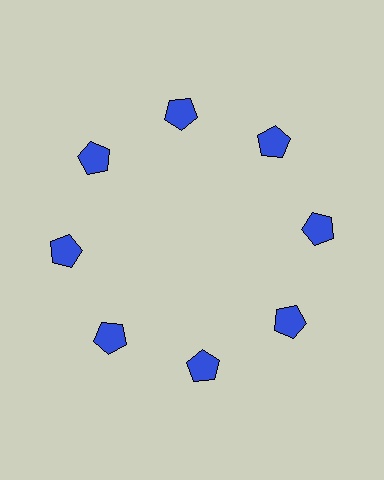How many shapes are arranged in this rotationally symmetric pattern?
There are 8 shapes, arranged in 8 groups of 1.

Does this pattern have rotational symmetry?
Yes, this pattern has 8-fold rotational symmetry. It looks the same after rotating 45 degrees around the center.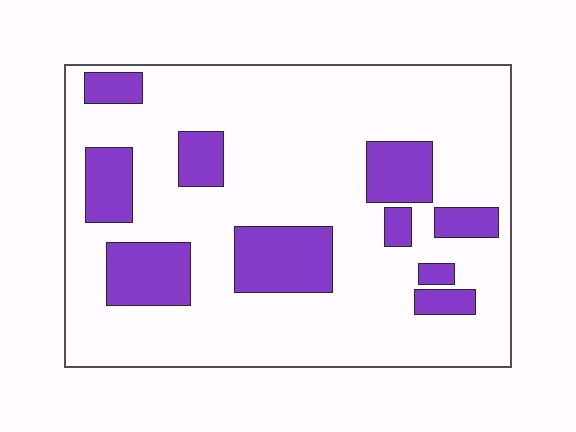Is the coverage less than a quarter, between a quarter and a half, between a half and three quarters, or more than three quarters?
Less than a quarter.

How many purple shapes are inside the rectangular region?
10.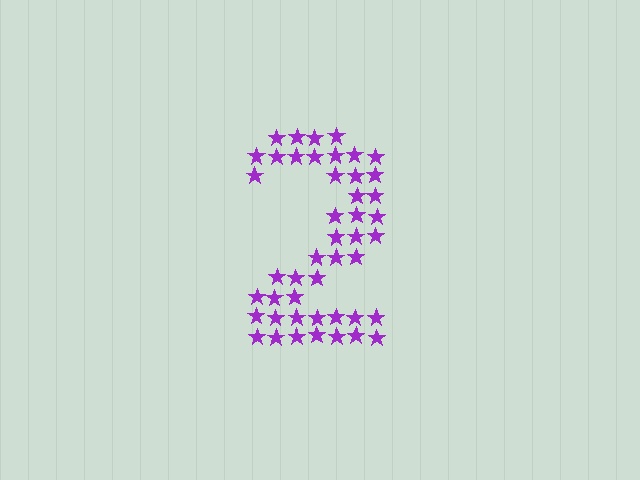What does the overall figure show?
The overall figure shows the digit 2.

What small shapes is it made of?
It is made of small stars.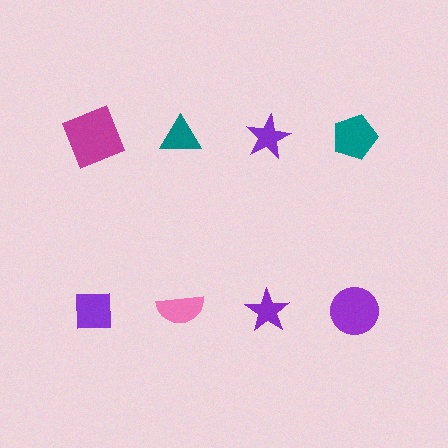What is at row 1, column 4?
A teal pentagon.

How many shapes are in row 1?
4 shapes.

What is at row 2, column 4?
A purple circle.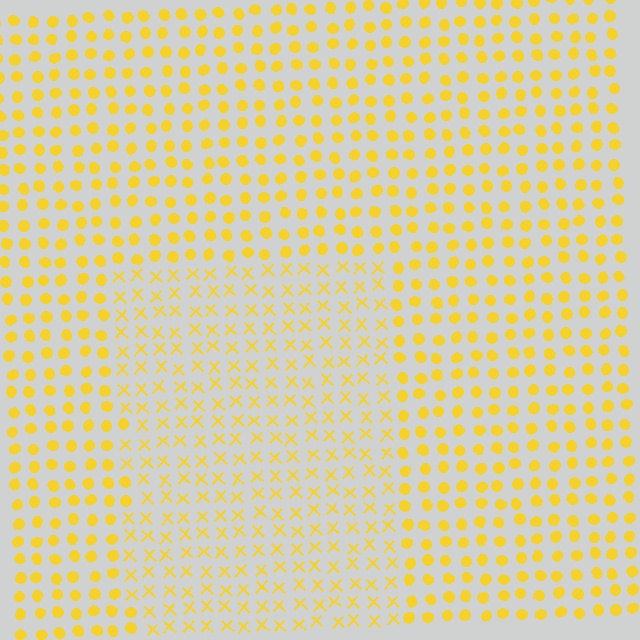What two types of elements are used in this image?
The image uses X marks inside the rectangle region and circles outside it.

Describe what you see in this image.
The image is filled with small yellow elements arranged in a uniform grid. A rectangle-shaped region contains X marks, while the surrounding area contains circles. The boundary is defined purely by the change in element shape.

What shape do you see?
I see a rectangle.